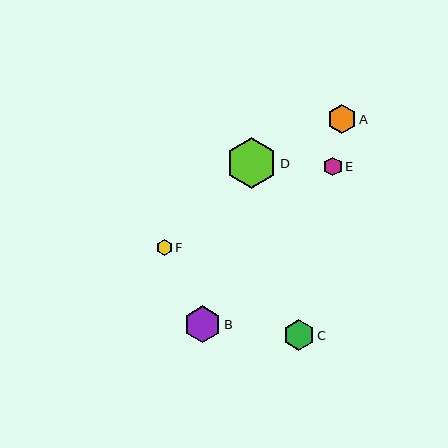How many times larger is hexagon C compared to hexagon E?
Hexagon C is approximately 1.6 times the size of hexagon E.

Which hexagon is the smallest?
Hexagon F is the smallest with a size of approximately 16 pixels.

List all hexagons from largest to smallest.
From largest to smallest: D, B, C, A, E, F.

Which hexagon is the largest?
Hexagon D is the largest with a size of approximately 51 pixels.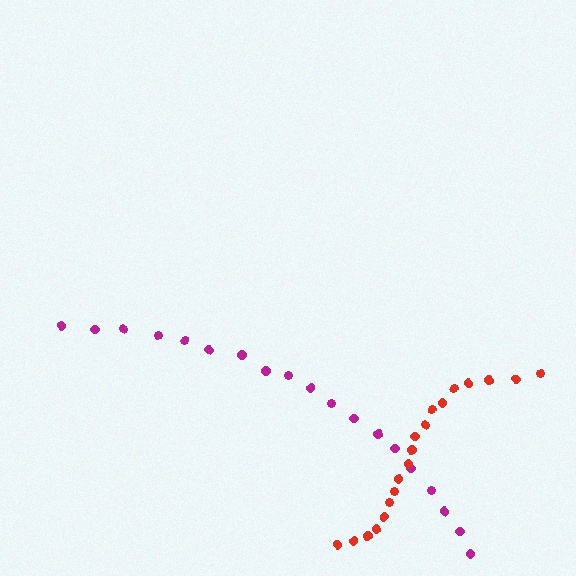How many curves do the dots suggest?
There are 2 distinct paths.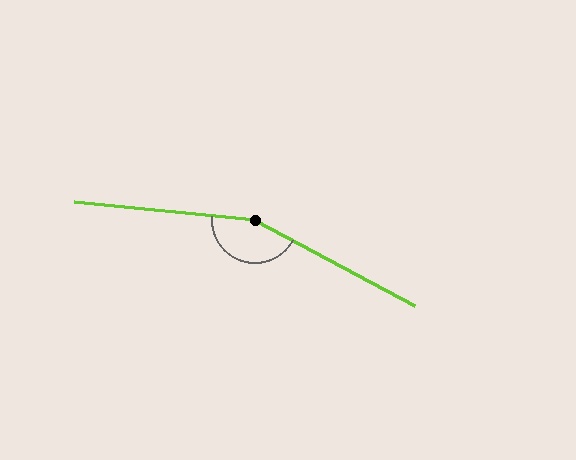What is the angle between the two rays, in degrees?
Approximately 158 degrees.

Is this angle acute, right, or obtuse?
It is obtuse.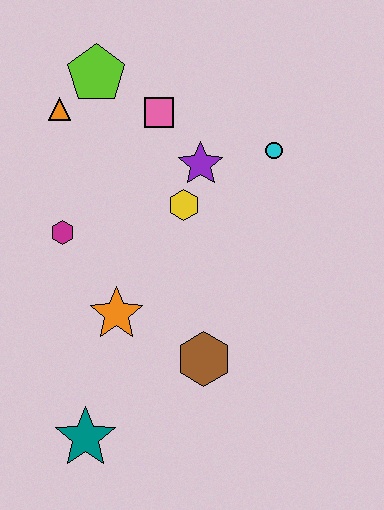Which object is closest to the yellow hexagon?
The purple star is closest to the yellow hexagon.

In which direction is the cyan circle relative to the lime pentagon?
The cyan circle is to the right of the lime pentagon.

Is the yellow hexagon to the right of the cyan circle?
No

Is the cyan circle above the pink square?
No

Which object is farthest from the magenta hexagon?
The cyan circle is farthest from the magenta hexagon.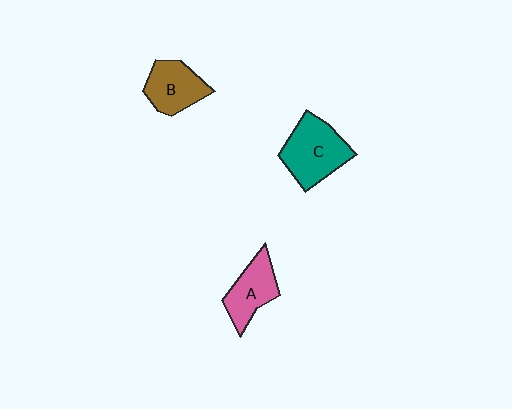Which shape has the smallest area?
Shape A (pink).